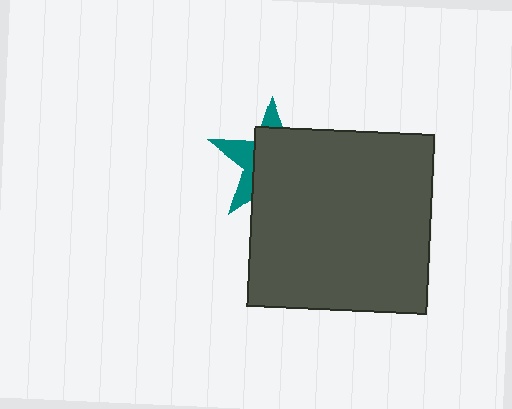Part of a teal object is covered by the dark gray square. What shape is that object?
It is a star.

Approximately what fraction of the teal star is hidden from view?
Roughly 67% of the teal star is hidden behind the dark gray square.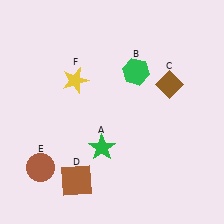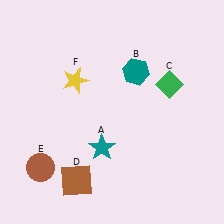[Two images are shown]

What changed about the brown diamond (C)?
In Image 1, C is brown. In Image 2, it changed to green.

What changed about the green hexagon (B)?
In Image 1, B is green. In Image 2, it changed to teal.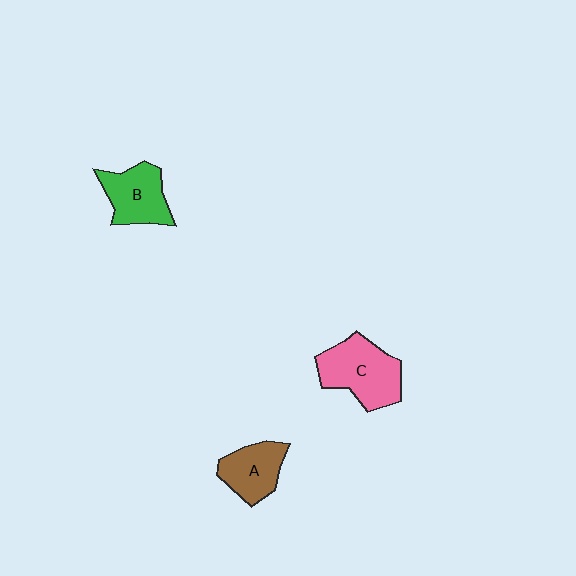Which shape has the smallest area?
Shape A (brown).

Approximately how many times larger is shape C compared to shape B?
Approximately 1.3 times.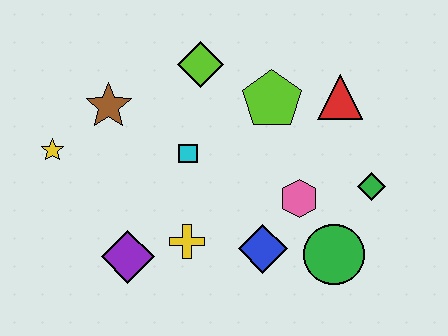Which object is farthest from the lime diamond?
The green circle is farthest from the lime diamond.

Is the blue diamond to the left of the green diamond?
Yes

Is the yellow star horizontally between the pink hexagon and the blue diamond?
No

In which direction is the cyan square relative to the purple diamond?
The cyan square is above the purple diamond.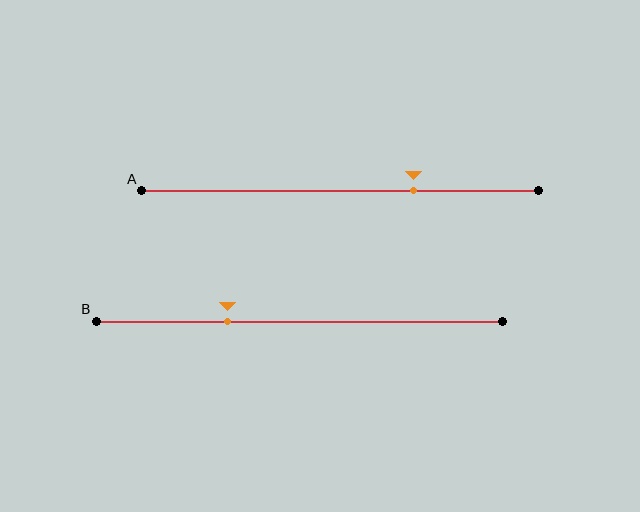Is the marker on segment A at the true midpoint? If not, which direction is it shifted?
No, the marker on segment A is shifted to the right by about 19% of the segment length.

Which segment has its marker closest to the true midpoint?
Segment B has its marker closest to the true midpoint.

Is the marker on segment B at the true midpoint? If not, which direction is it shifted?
No, the marker on segment B is shifted to the left by about 18% of the segment length.